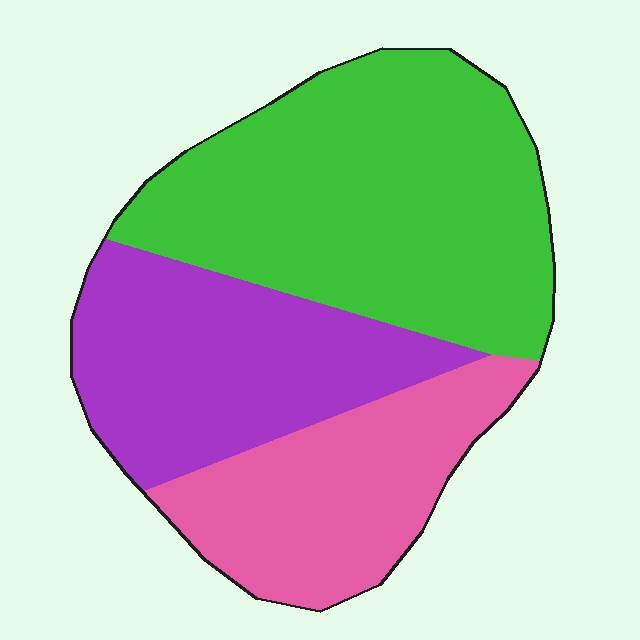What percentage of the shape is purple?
Purple takes up about one quarter (1/4) of the shape.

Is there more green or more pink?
Green.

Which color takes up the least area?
Pink, at roughly 25%.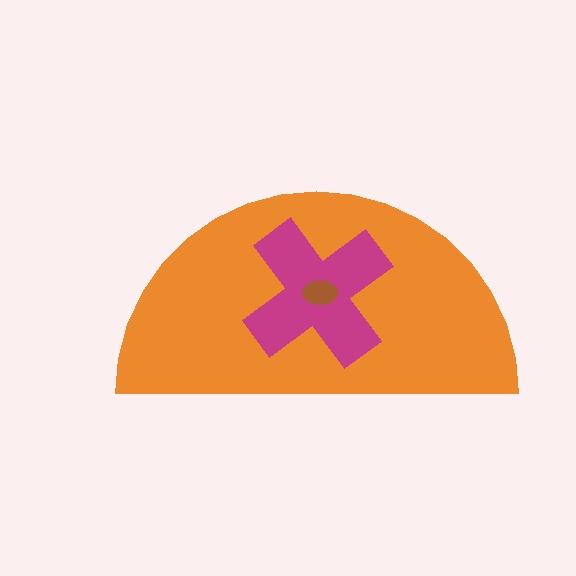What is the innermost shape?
The brown ellipse.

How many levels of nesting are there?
3.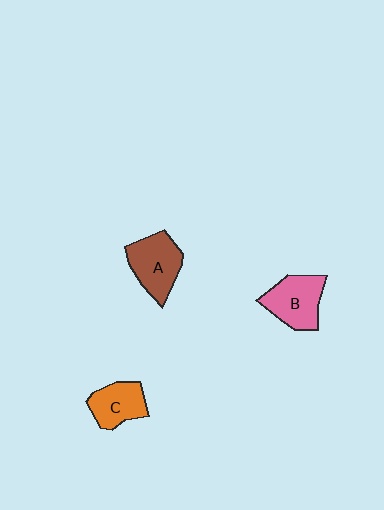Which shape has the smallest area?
Shape C (orange).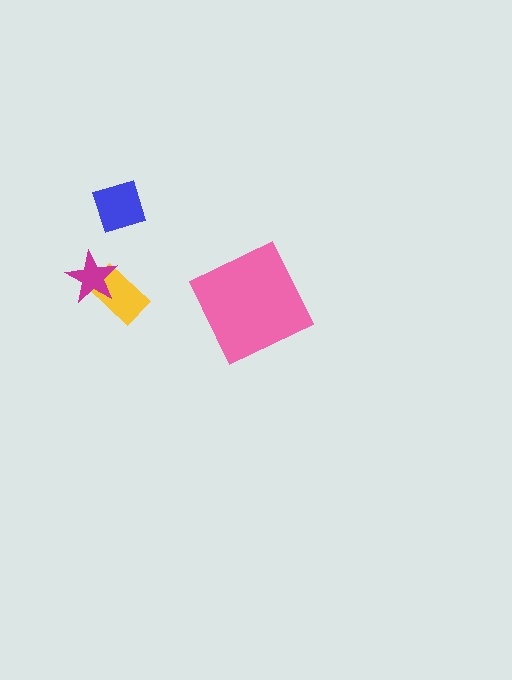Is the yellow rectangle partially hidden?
Yes, it is partially covered by another shape.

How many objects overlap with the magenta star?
1 object overlaps with the magenta star.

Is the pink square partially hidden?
No, no other shape covers it.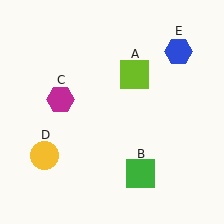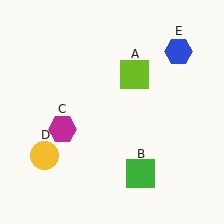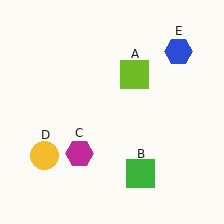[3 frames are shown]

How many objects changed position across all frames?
1 object changed position: magenta hexagon (object C).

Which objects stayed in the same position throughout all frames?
Lime square (object A) and green square (object B) and yellow circle (object D) and blue hexagon (object E) remained stationary.